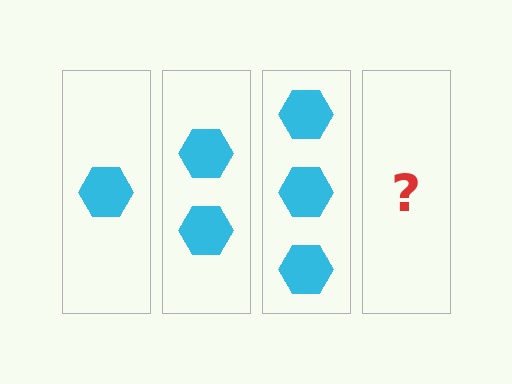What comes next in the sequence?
The next element should be 4 hexagons.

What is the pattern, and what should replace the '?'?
The pattern is that each step adds one more hexagon. The '?' should be 4 hexagons.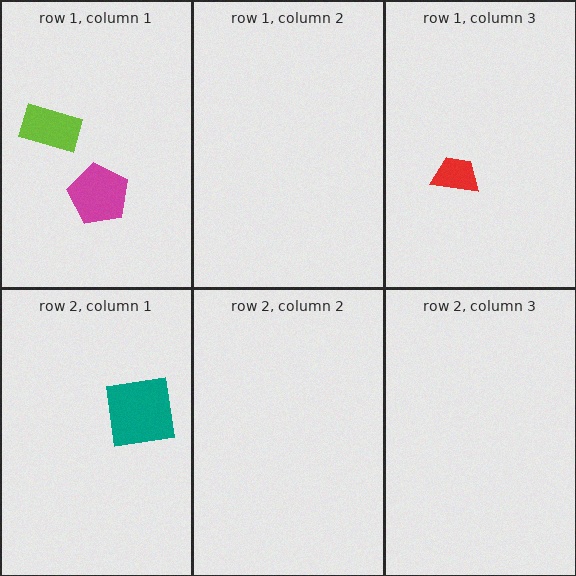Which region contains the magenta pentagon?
The row 1, column 1 region.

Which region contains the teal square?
The row 2, column 1 region.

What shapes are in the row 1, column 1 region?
The magenta pentagon, the lime rectangle.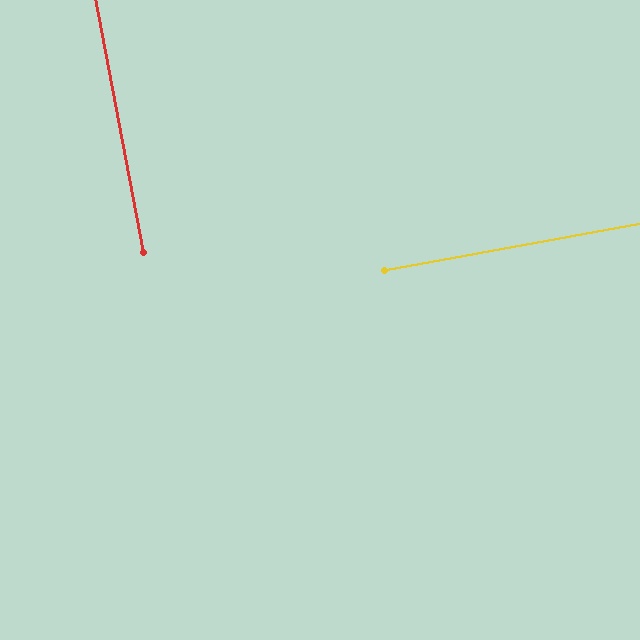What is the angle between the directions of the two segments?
Approximately 89 degrees.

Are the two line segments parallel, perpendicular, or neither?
Perpendicular — they meet at approximately 89°.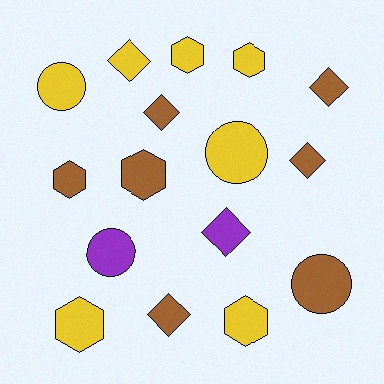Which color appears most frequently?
Yellow, with 7 objects.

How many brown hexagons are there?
There are 2 brown hexagons.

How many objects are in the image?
There are 16 objects.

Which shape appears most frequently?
Hexagon, with 6 objects.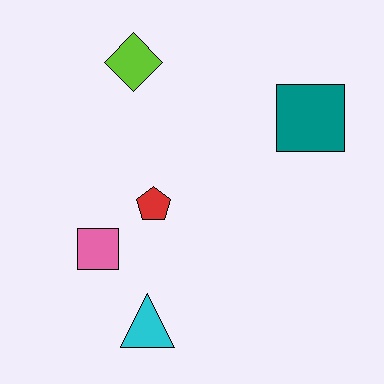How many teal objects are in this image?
There is 1 teal object.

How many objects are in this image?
There are 5 objects.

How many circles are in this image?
There are no circles.